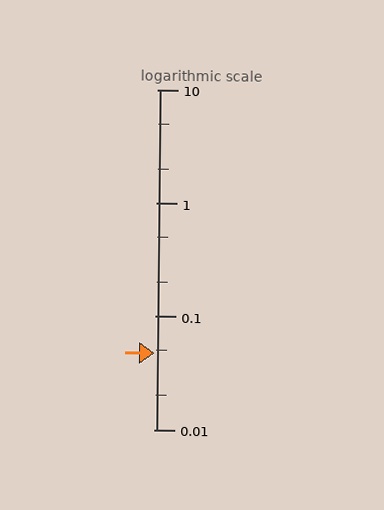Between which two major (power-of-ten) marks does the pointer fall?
The pointer is between 0.01 and 0.1.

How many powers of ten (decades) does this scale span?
The scale spans 3 decades, from 0.01 to 10.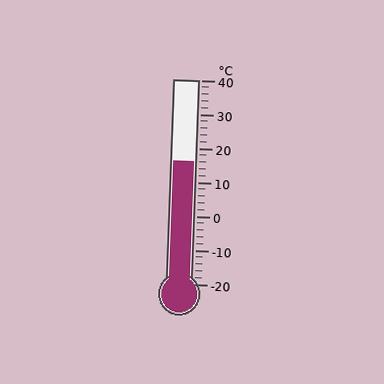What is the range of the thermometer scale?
The thermometer scale ranges from -20°C to 40°C.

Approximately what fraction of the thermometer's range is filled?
The thermometer is filled to approximately 60% of its range.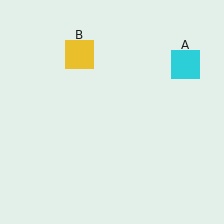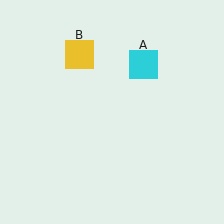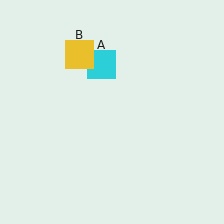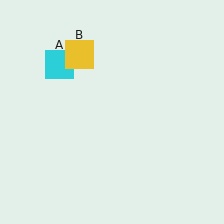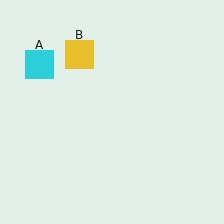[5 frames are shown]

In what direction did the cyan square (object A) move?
The cyan square (object A) moved left.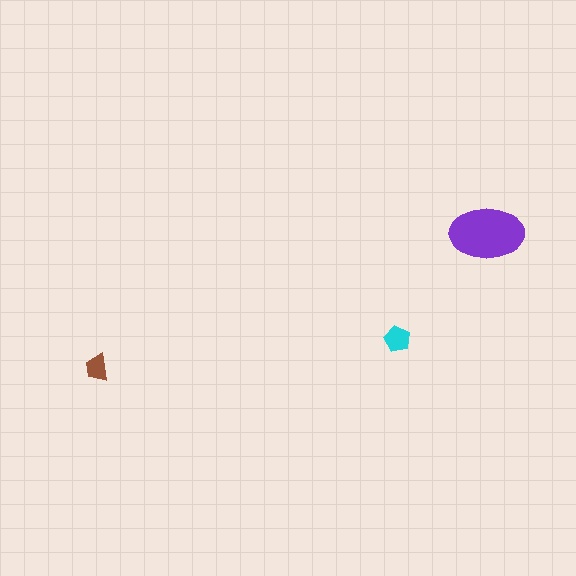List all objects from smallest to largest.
The brown trapezoid, the cyan pentagon, the purple ellipse.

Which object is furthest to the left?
The brown trapezoid is leftmost.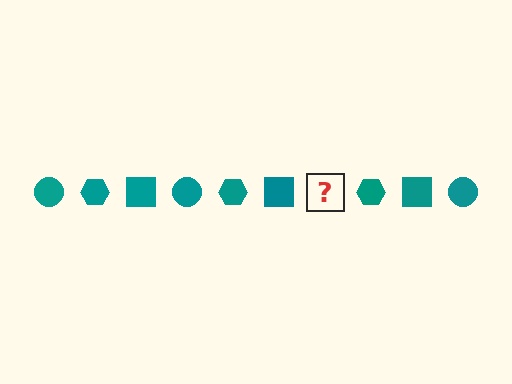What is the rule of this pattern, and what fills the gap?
The rule is that the pattern cycles through circle, hexagon, square shapes in teal. The gap should be filled with a teal circle.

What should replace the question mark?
The question mark should be replaced with a teal circle.